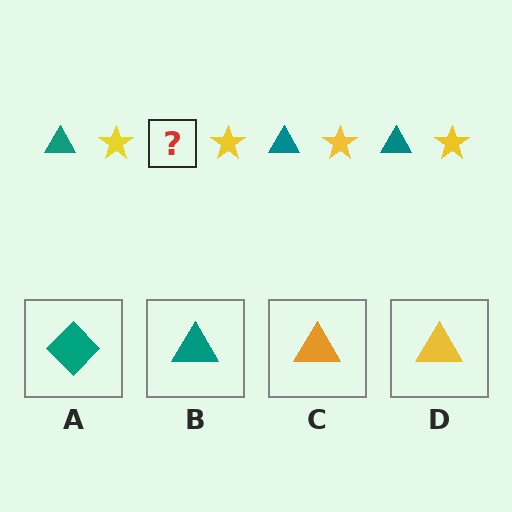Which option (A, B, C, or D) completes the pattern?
B.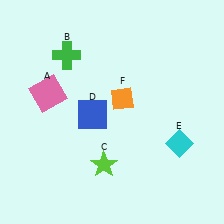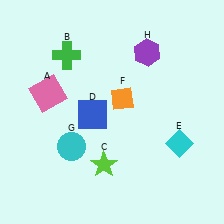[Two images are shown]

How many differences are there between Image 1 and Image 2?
There are 2 differences between the two images.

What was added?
A cyan circle (G), a purple hexagon (H) were added in Image 2.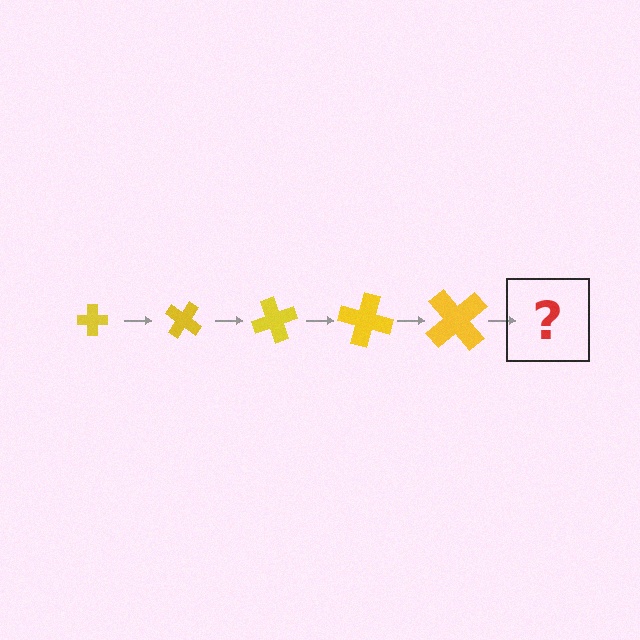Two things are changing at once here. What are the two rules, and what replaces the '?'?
The two rules are that the cross grows larger each step and it rotates 35 degrees each step. The '?' should be a cross, larger than the previous one and rotated 175 degrees from the start.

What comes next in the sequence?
The next element should be a cross, larger than the previous one and rotated 175 degrees from the start.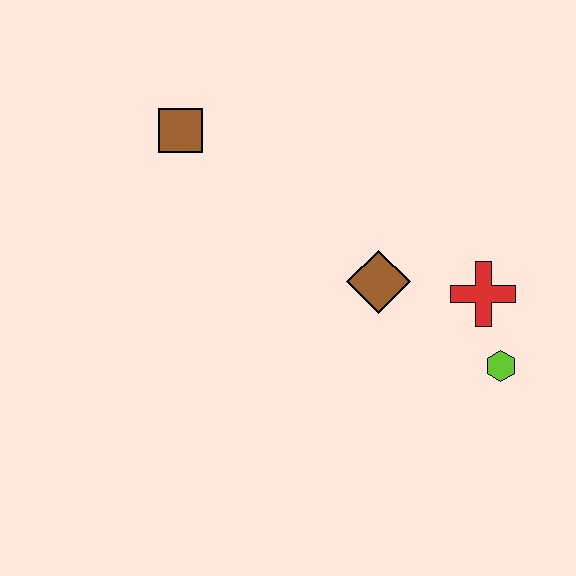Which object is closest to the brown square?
The brown diamond is closest to the brown square.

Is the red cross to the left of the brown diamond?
No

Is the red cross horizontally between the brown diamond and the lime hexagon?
Yes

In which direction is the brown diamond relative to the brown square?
The brown diamond is to the right of the brown square.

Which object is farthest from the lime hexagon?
The brown square is farthest from the lime hexagon.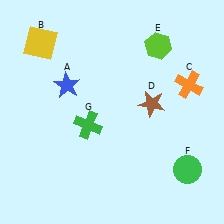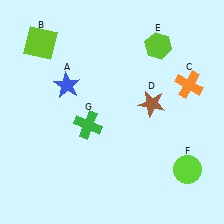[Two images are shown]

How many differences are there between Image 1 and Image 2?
There are 2 differences between the two images.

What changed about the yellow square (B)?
In Image 1, B is yellow. In Image 2, it changed to lime.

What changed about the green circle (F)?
In Image 1, F is green. In Image 2, it changed to lime.